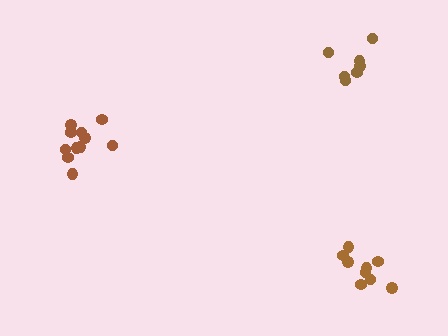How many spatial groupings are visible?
There are 3 spatial groupings.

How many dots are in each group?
Group 1: 7 dots, Group 2: 11 dots, Group 3: 9 dots (27 total).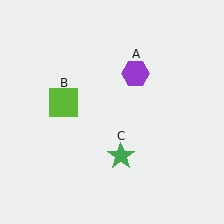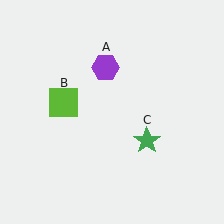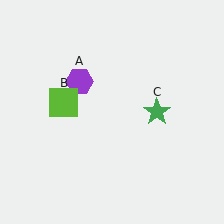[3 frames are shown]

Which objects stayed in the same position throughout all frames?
Lime square (object B) remained stationary.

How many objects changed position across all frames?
2 objects changed position: purple hexagon (object A), green star (object C).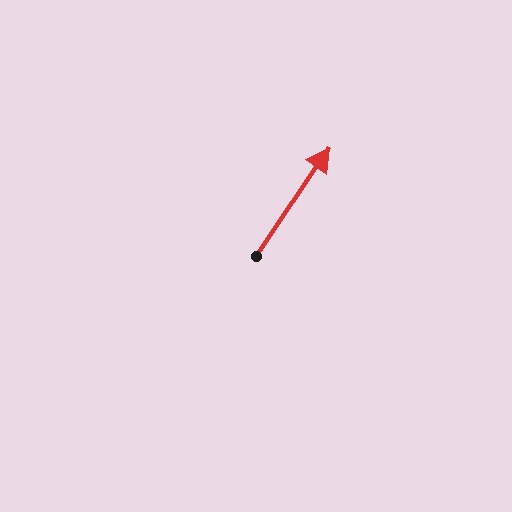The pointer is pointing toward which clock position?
Roughly 1 o'clock.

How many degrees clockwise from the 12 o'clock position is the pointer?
Approximately 34 degrees.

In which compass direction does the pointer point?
Northeast.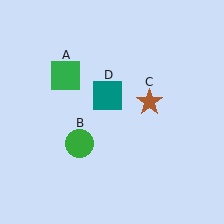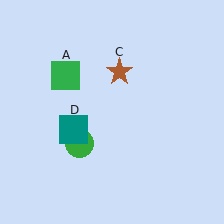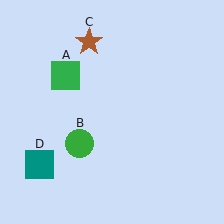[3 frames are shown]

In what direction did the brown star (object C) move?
The brown star (object C) moved up and to the left.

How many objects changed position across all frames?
2 objects changed position: brown star (object C), teal square (object D).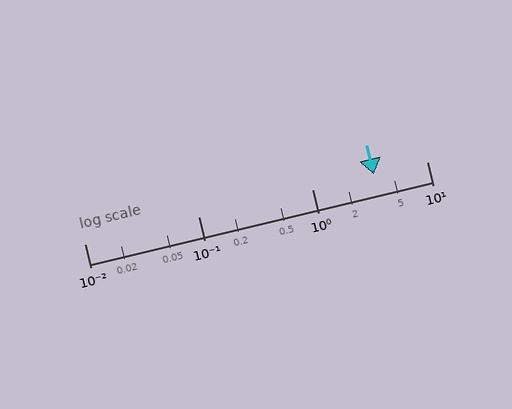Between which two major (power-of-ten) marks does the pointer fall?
The pointer is between 1 and 10.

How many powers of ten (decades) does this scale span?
The scale spans 3 decades, from 0.01 to 10.